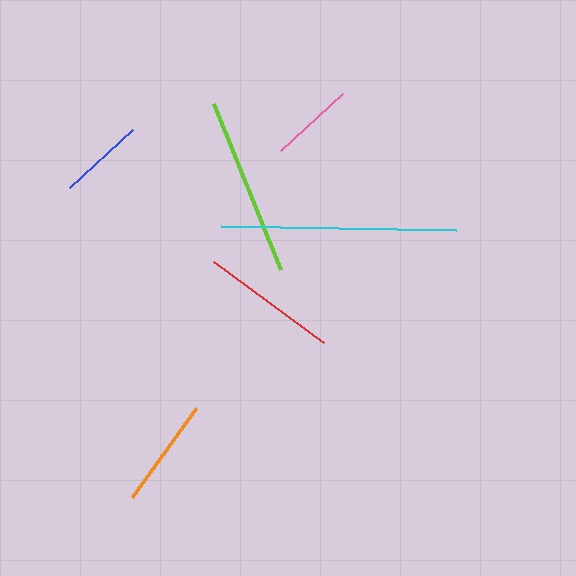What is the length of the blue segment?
The blue segment is approximately 86 pixels long.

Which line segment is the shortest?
The pink line is the shortest at approximately 84 pixels.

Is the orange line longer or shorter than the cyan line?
The cyan line is longer than the orange line.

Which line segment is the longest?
The cyan line is the longest at approximately 235 pixels.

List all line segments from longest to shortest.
From longest to shortest: cyan, lime, red, orange, blue, pink.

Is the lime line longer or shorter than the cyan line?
The cyan line is longer than the lime line.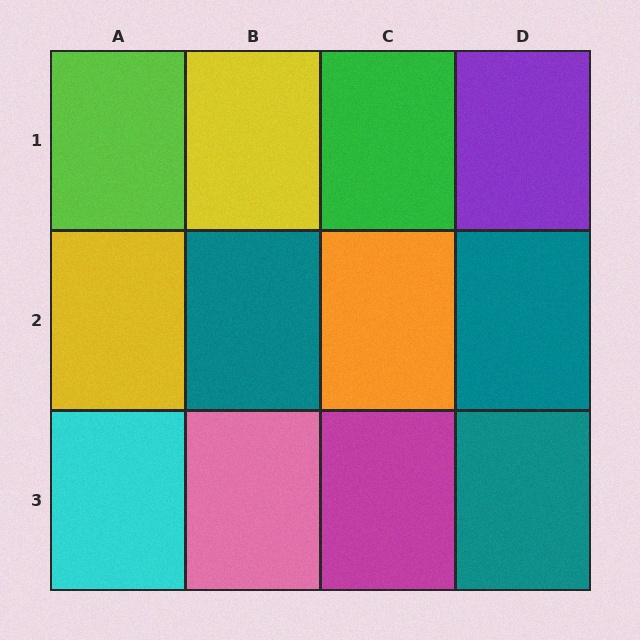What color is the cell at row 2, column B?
Teal.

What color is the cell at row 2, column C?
Orange.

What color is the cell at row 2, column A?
Yellow.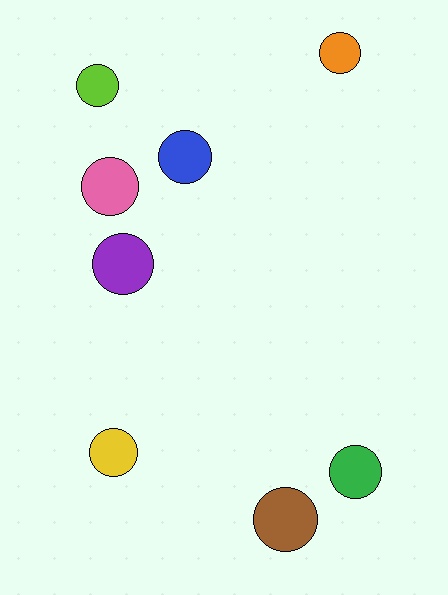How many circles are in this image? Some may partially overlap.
There are 8 circles.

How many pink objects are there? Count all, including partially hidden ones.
There is 1 pink object.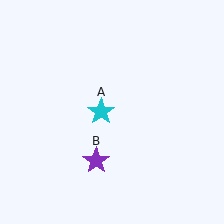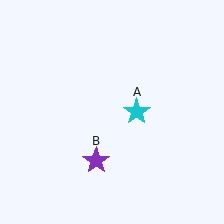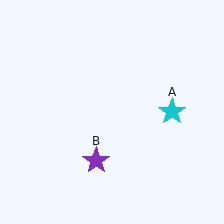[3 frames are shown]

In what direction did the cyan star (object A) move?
The cyan star (object A) moved right.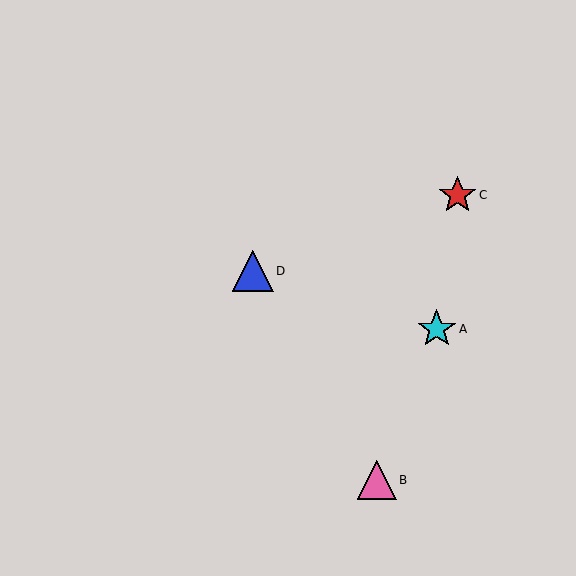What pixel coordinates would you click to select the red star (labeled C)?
Click at (457, 195) to select the red star C.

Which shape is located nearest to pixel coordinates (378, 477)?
The pink triangle (labeled B) at (377, 480) is nearest to that location.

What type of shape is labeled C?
Shape C is a red star.